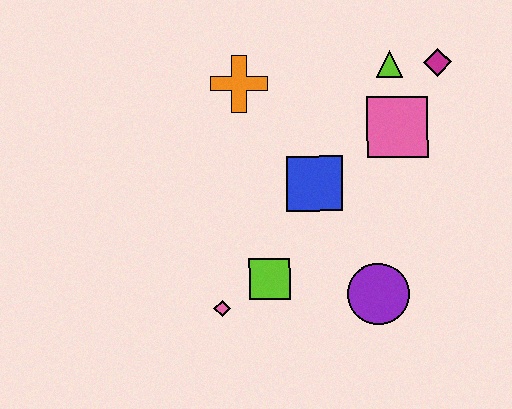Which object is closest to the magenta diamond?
The lime triangle is closest to the magenta diamond.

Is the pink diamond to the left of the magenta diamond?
Yes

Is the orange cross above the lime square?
Yes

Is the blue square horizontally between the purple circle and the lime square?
Yes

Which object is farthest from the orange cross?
The purple circle is farthest from the orange cross.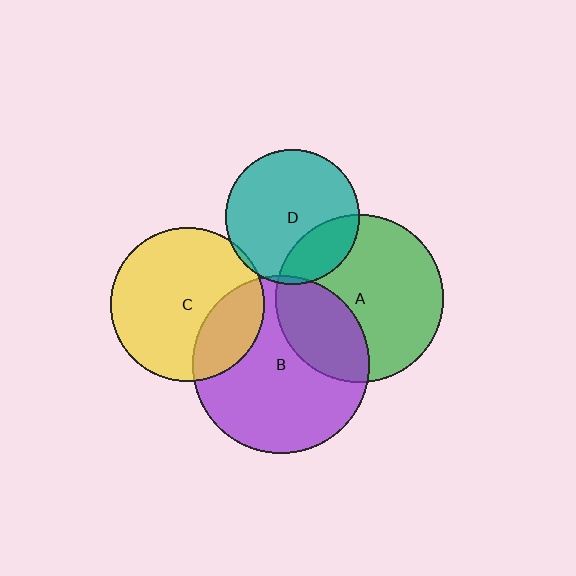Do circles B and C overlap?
Yes.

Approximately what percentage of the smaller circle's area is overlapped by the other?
Approximately 25%.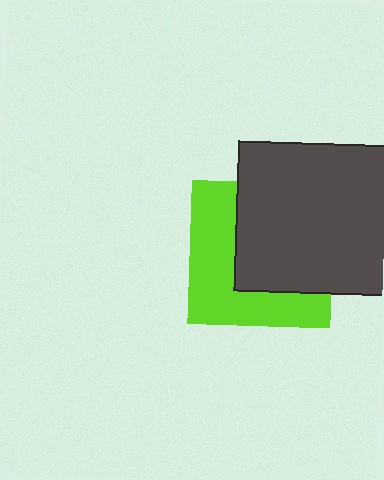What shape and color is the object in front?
The object in front is a dark gray square.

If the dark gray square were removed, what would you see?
You would see the complete lime square.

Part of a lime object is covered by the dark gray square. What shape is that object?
It is a square.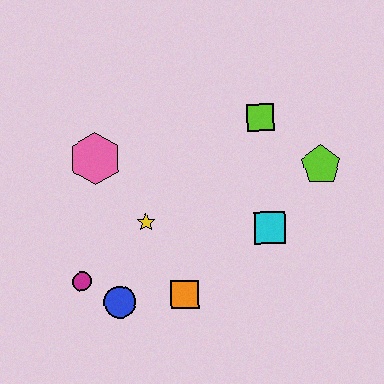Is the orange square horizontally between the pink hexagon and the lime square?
Yes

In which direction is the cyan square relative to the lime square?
The cyan square is below the lime square.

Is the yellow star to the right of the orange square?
No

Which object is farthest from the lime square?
The magenta circle is farthest from the lime square.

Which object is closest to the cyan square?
The lime pentagon is closest to the cyan square.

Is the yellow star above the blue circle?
Yes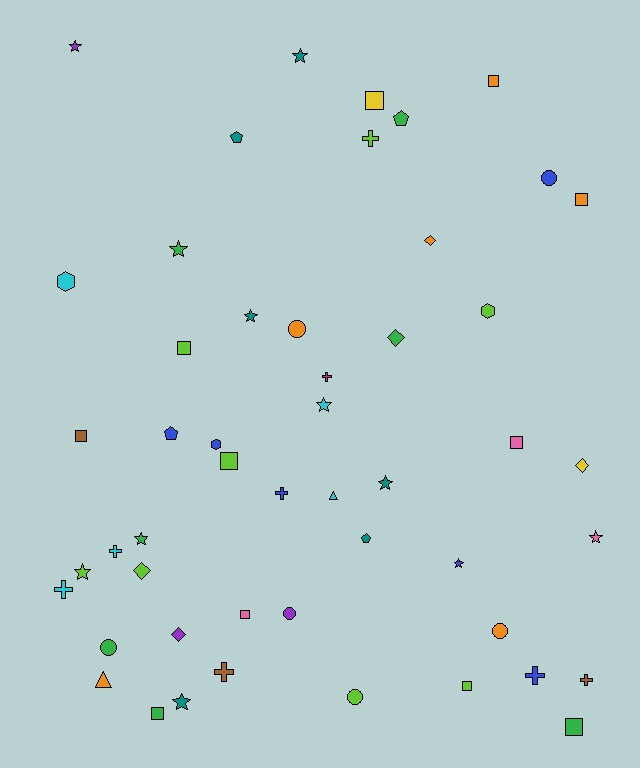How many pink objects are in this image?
There are 3 pink objects.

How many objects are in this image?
There are 50 objects.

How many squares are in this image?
There are 11 squares.